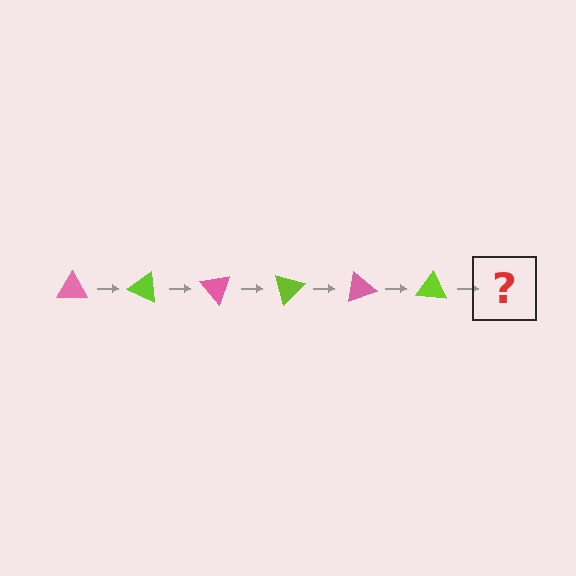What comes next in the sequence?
The next element should be a pink triangle, rotated 150 degrees from the start.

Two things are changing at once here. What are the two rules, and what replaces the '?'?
The two rules are that it rotates 25 degrees each step and the color cycles through pink and lime. The '?' should be a pink triangle, rotated 150 degrees from the start.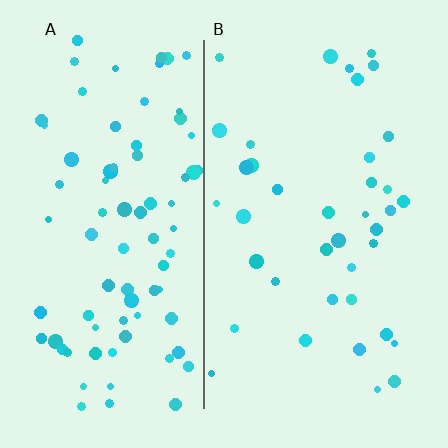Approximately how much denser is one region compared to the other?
Approximately 2.0× — region A over region B.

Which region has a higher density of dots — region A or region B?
A (the left).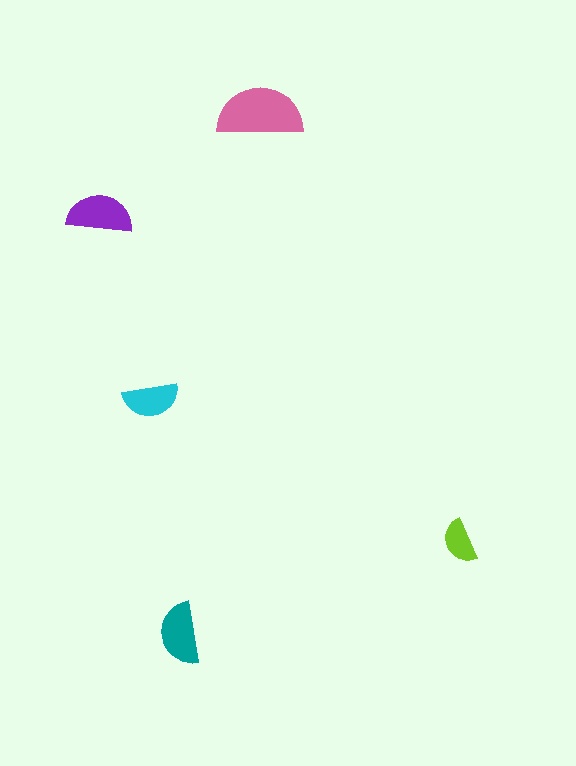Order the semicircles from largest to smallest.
the pink one, the purple one, the teal one, the cyan one, the lime one.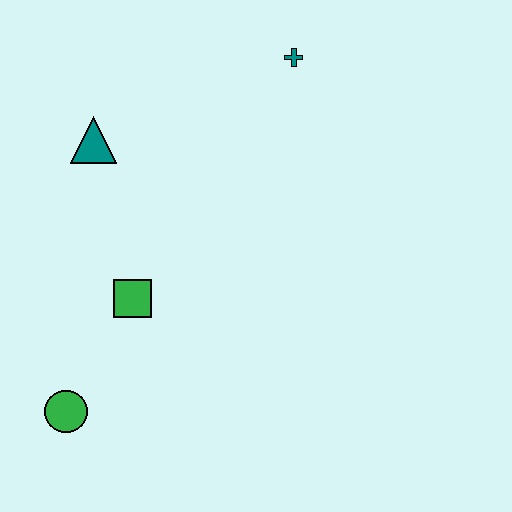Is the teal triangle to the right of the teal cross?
No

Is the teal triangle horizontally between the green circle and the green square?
Yes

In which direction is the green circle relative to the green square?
The green circle is below the green square.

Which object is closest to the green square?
The green circle is closest to the green square.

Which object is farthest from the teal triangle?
The green circle is farthest from the teal triangle.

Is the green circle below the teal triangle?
Yes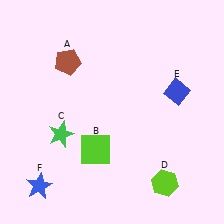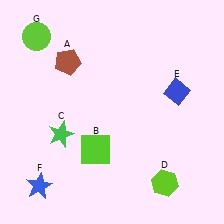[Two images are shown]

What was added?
A lime circle (G) was added in Image 2.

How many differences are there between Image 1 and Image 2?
There is 1 difference between the two images.